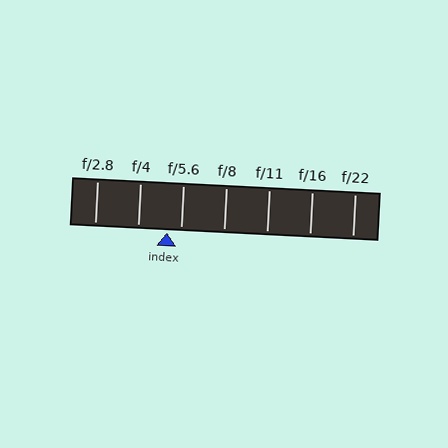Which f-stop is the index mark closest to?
The index mark is closest to f/5.6.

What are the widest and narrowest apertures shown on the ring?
The widest aperture shown is f/2.8 and the narrowest is f/22.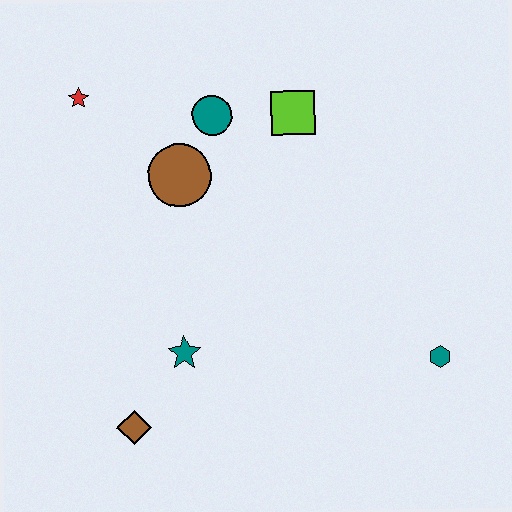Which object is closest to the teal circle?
The brown circle is closest to the teal circle.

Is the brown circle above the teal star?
Yes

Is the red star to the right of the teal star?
No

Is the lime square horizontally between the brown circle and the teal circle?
No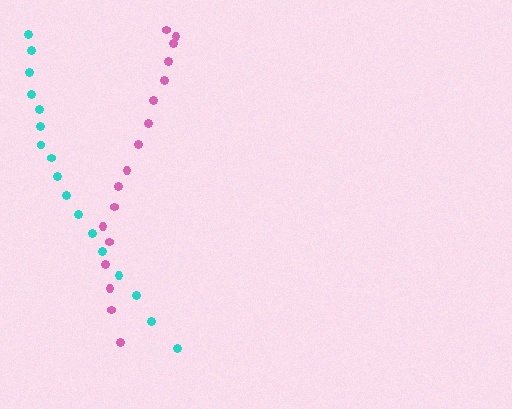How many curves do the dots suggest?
There are 2 distinct paths.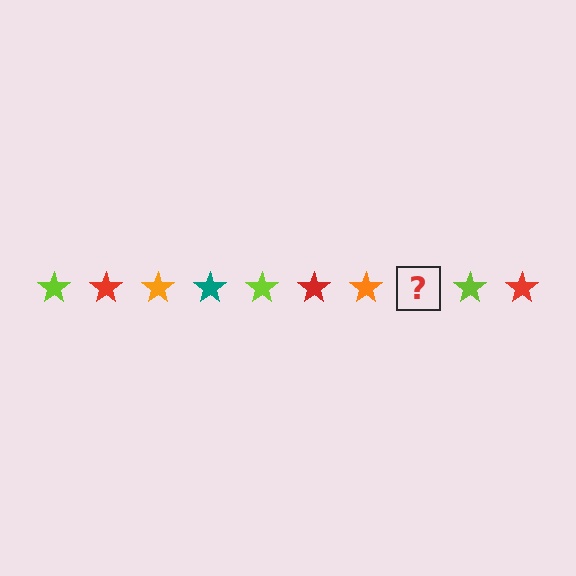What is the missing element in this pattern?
The missing element is a teal star.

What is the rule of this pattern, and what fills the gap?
The rule is that the pattern cycles through lime, red, orange, teal stars. The gap should be filled with a teal star.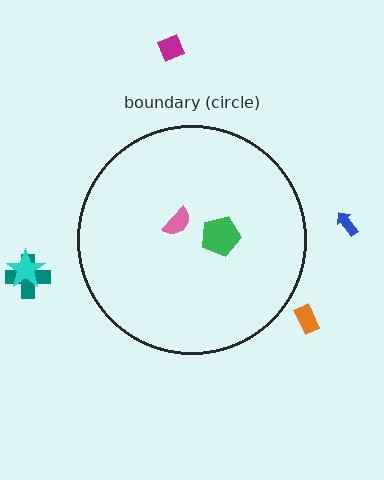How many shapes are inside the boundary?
2 inside, 5 outside.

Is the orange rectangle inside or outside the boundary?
Outside.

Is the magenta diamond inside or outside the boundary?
Outside.